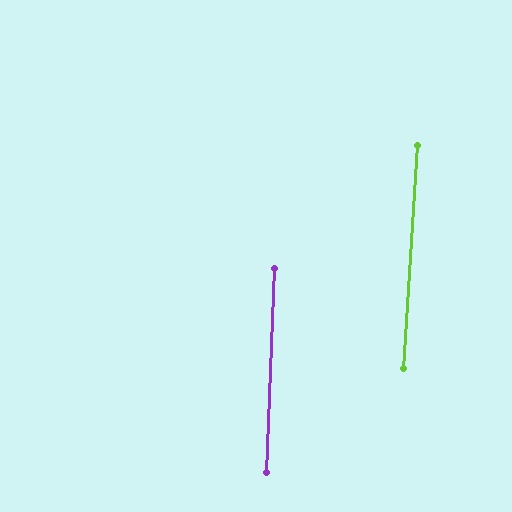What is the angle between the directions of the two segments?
Approximately 1 degree.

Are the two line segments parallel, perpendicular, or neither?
Parallel — their directions differ by only 1.3°.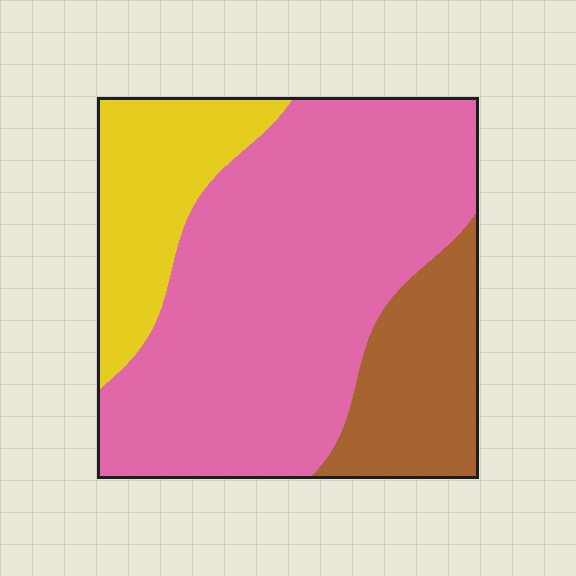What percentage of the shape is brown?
Brown takes up about one sixth (1/6) of the shape.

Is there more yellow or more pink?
Pink.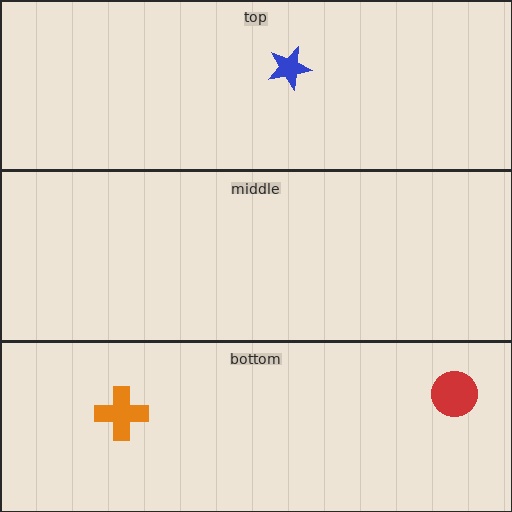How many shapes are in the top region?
1.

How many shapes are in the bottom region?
2.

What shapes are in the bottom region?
The red circle, the orange cross.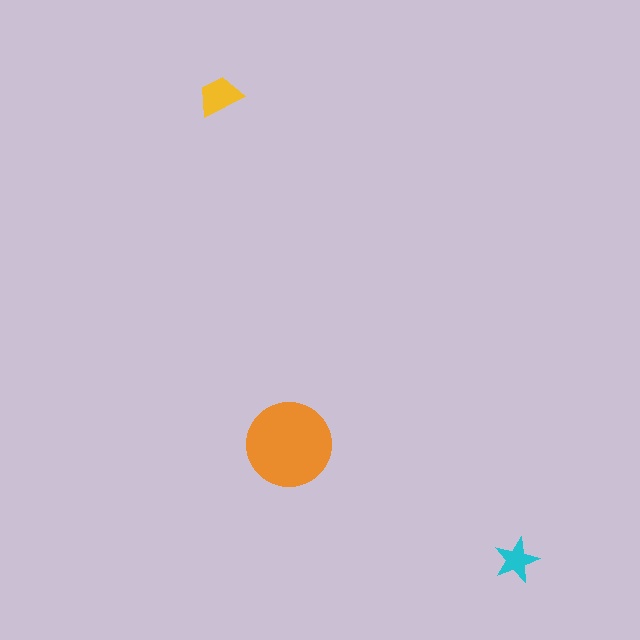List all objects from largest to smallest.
The orange circle, the yellow trapezoid, the cyan star.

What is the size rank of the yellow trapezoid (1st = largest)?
2nd.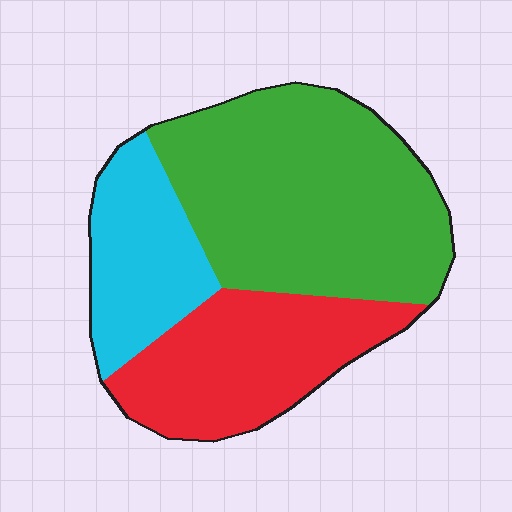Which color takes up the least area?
Cyan, at roughly 20%.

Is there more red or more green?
Green.